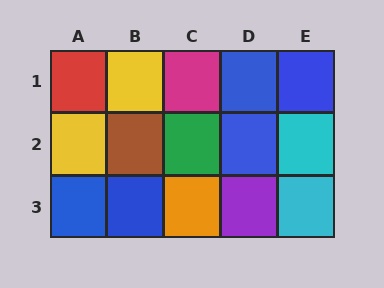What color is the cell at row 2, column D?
Blue.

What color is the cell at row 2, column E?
Cyan.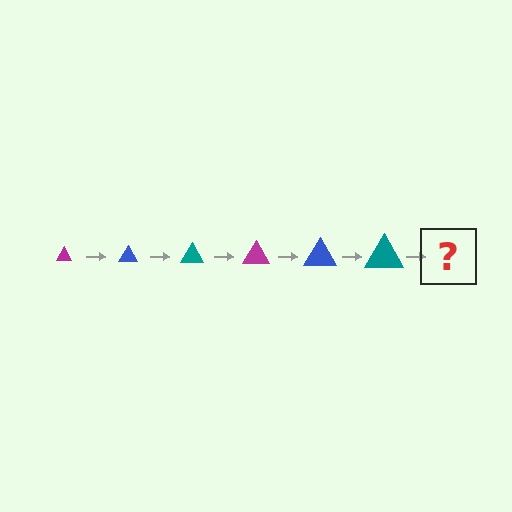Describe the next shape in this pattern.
It should be a magenta triangle, larger than the previous one.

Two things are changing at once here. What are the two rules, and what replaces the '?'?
The two rules are that the triangle grows larger each step and the color cycles through magenta, blue, and teal. The '?' should be a magenta triangle, larger than the previous one.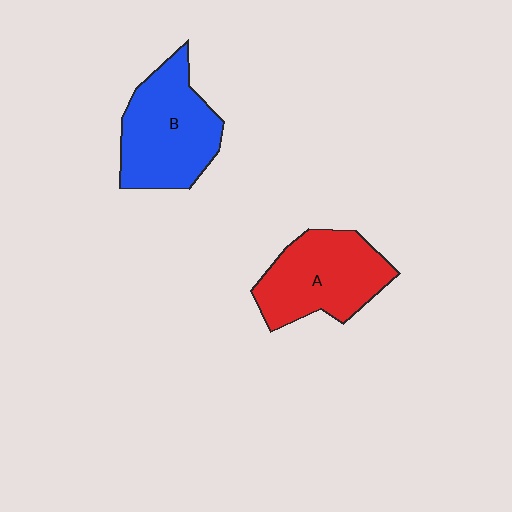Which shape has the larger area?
Shape B (blue).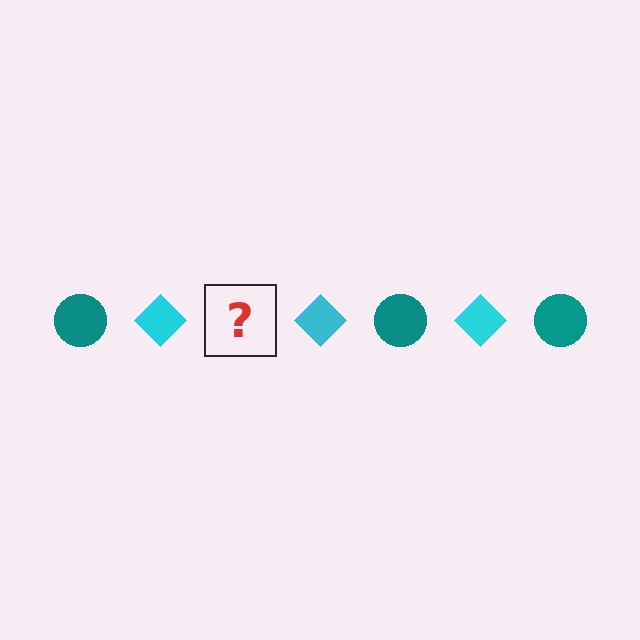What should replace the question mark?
The question mark should be replaced with a teal circle.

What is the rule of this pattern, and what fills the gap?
The rule is that the pattern alternates between teal circle and cyan diamond. The gap should be filled with a teal circle.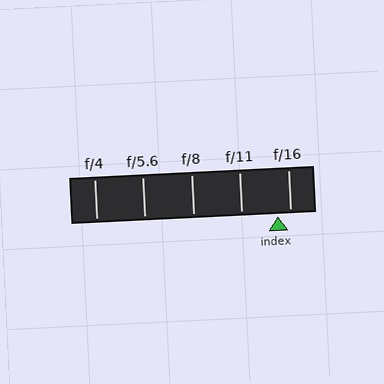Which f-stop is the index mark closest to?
The index mark is closest to f/16.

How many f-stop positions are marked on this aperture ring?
There are 5 f-stop positions marked.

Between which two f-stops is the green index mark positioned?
The index mark is between f/11 and f/16.